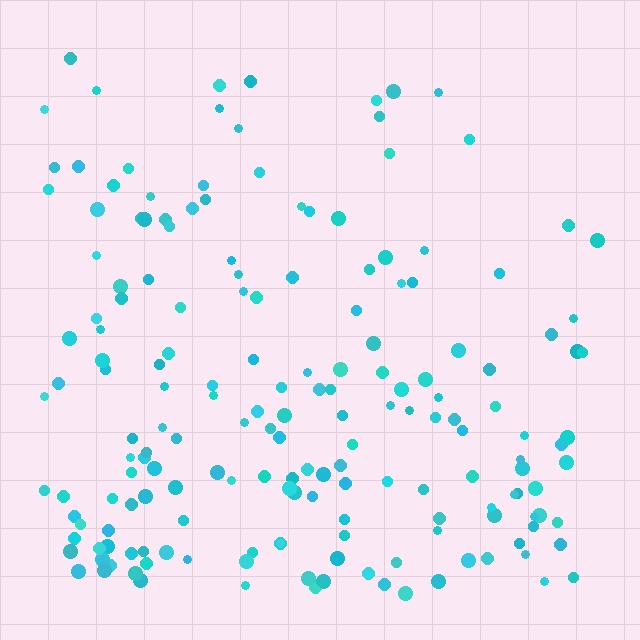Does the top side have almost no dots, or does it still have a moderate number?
Still a moderate number, just noticeably fewer than the bottom.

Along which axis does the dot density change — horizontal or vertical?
Vertical.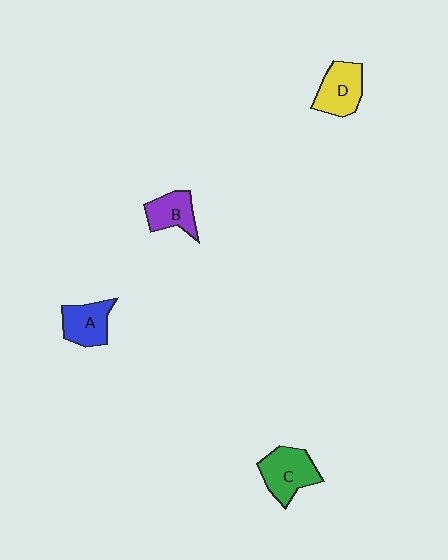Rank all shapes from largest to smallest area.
From largest to smallest: C (green), D (yellow), A (blue), B (purple).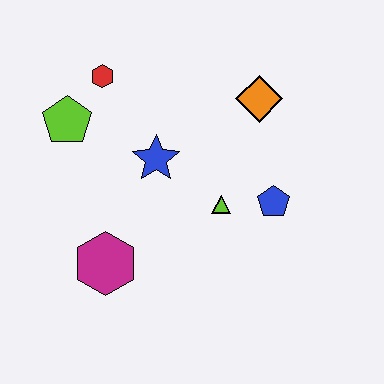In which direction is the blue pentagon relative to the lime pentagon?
The blue pentagon is to the right of the lime pentagon.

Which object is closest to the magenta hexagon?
The blue star is closest to the magenta hexagon.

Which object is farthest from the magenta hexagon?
The orange diamond is farthest from the magenta hexagon.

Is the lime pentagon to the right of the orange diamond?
No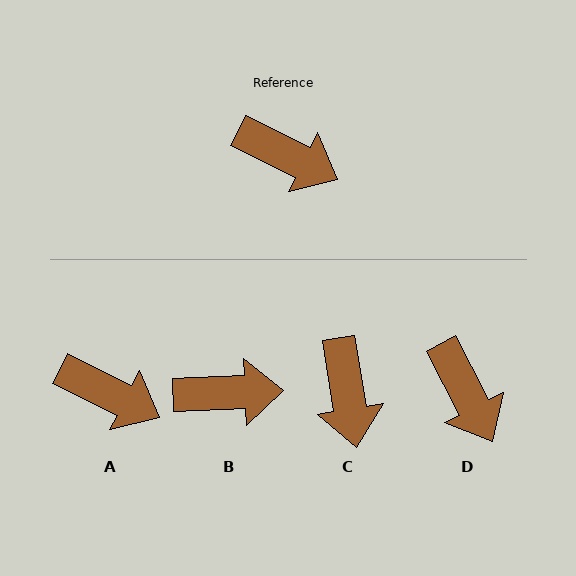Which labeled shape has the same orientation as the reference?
A.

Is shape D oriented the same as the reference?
No, it is off by about 36 degrees.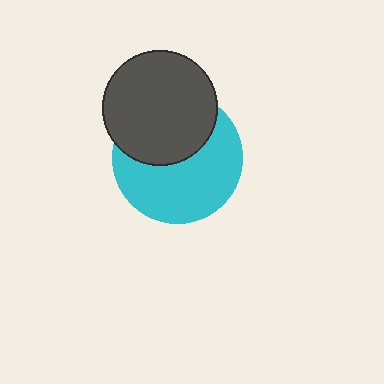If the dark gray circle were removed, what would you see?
You would see the complete cyan circle.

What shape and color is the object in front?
The object in front is a dark gray circle.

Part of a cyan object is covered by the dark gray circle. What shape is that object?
It is a circle.